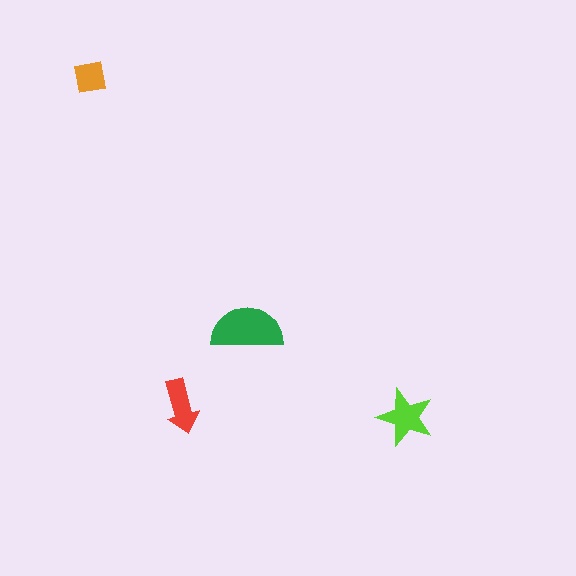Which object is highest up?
The orange square is topmost.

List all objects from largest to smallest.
The green semicircle, the lime star, the red arrow, the orange square.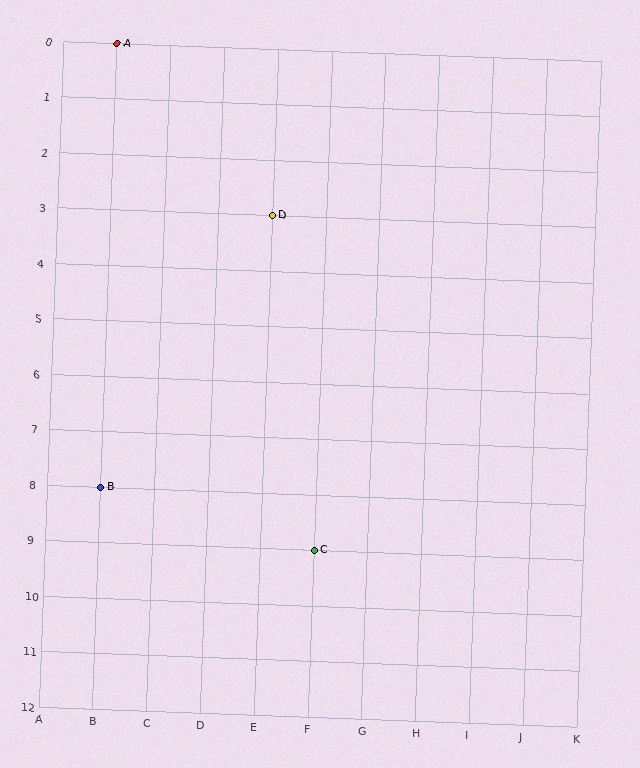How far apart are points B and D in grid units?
Points B and D are 3 columns and 5 rows apart (about 5.8 grid units diagonally).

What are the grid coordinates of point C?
Point C is at grid coordinates (F, 9).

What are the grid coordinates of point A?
Point A is at grid coordinates (B, 0).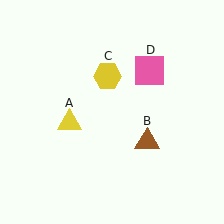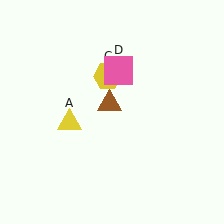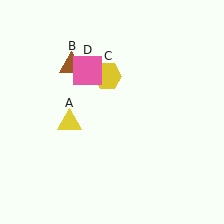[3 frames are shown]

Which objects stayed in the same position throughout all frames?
Yellow triangle (object A) and yellow hexagon (object C) remained stationary.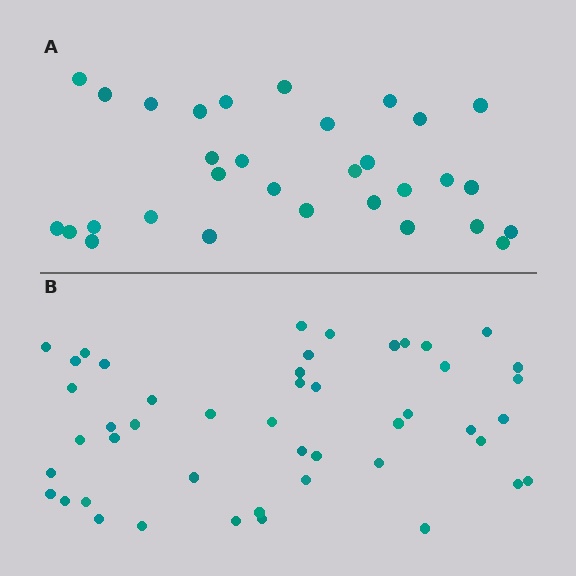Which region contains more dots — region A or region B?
Region B (the bottom region) has more dots.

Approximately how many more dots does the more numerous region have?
Region B has approximately 15 more dots than region A.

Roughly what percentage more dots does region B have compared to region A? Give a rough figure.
About 50% more.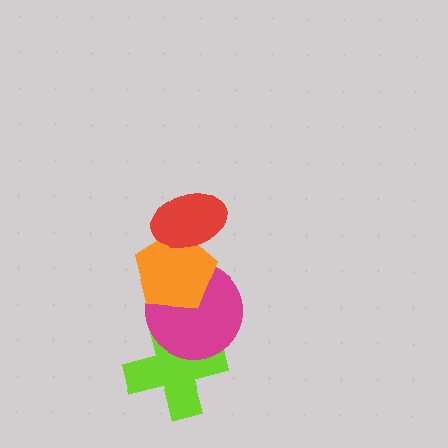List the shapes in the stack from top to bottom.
From top to bottom: the red ellipse, the orange pentagon, the magenta circle, the lime cross.